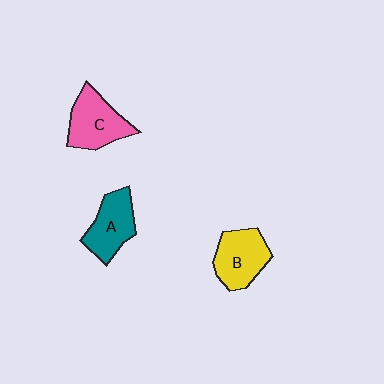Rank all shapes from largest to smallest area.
From largest to smallest: C (pink), B (yellow), A (teal).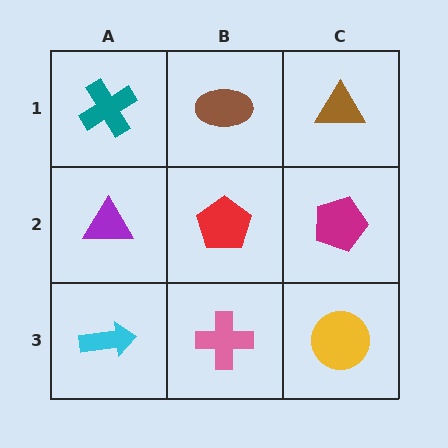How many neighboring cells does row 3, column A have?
2.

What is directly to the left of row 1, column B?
A teal cross.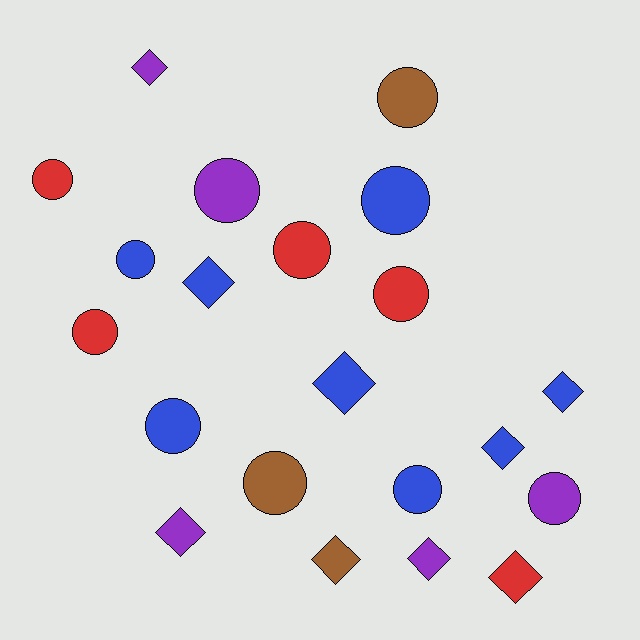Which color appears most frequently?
Blue, with 8 objects.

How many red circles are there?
There are 4 red circles.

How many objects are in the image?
There are 21 objects.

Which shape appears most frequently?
Circle, with 12 objects.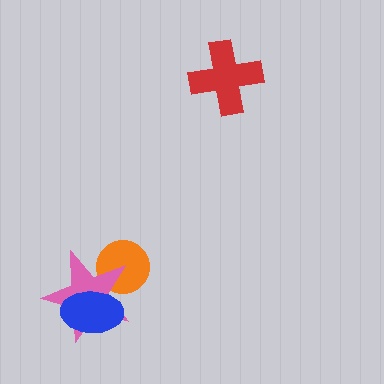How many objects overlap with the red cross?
0 objects overlap with the red cross.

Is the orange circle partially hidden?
Yes, it is partially covered by another shape.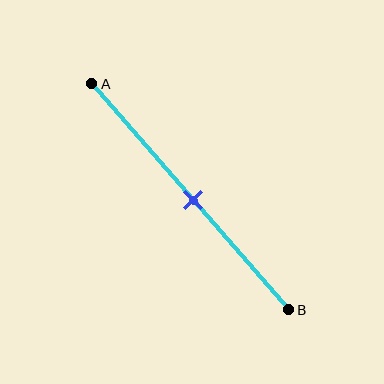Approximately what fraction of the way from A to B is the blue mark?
The blue mark is approximately 50% of the way from A to B.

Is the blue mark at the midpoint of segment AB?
Yes, the mark is approximately at the midpoint.